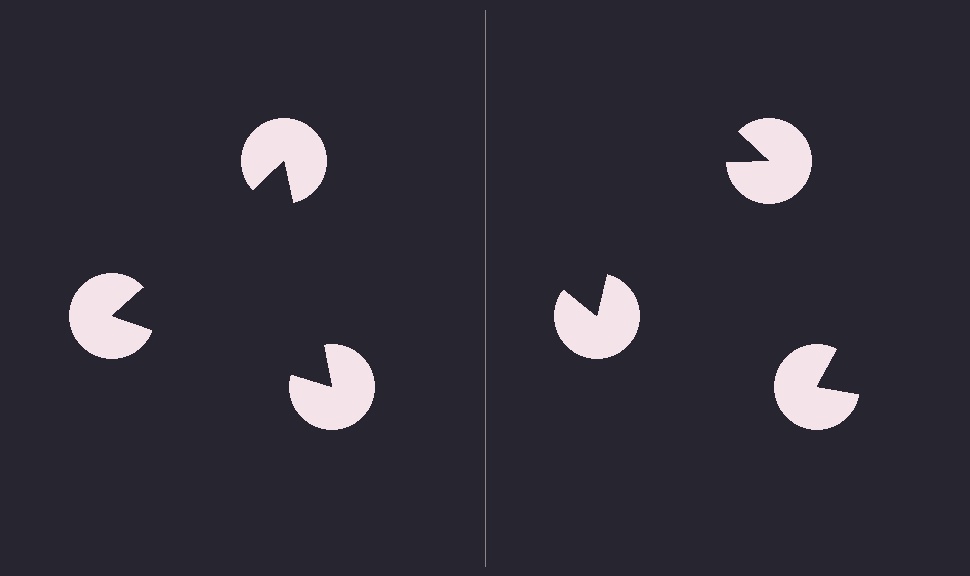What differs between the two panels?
The pac-man discs are positioned identically on both sides; only the wedge orientations differ. On the left they align to a triangle; on the right they are misaligned.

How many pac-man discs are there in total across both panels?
6 — 3 on each side.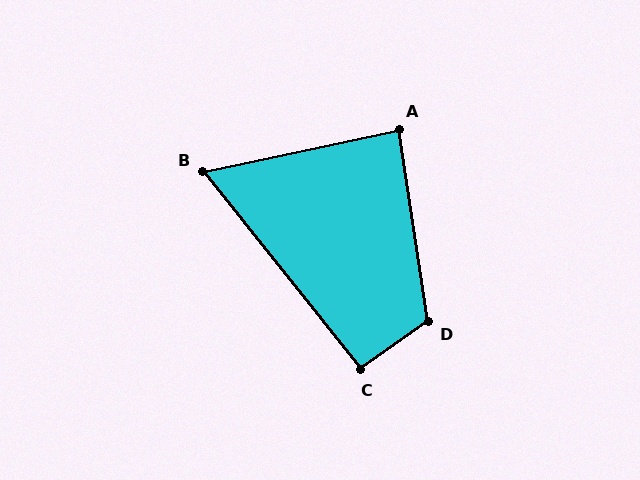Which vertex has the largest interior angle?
D, at approximately 116 degrees.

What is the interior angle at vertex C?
Approximately 93 degrees (approximately right).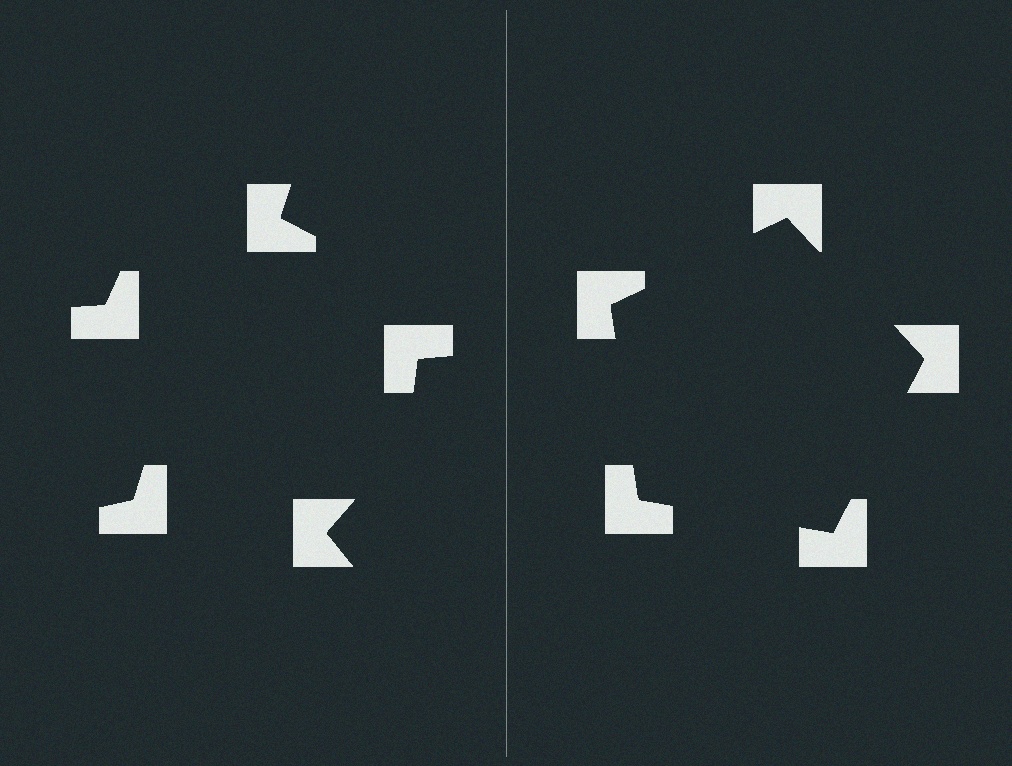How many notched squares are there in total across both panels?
10 — 5 on each side.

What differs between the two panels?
The notched squares are positioned identically on both sides; only the wedge orientations differ. On the right they align to a pentagon; on the left they are misaligned.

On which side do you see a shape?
An illusory pentagon appears on the right side. On the left side the wedge cuts are rotated, so no coherent shape forms.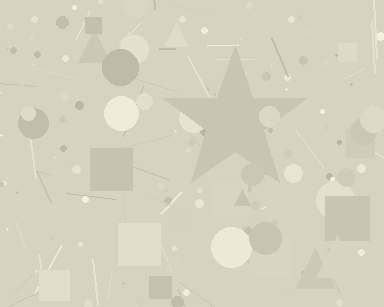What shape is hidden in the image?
A star is hidden in the image.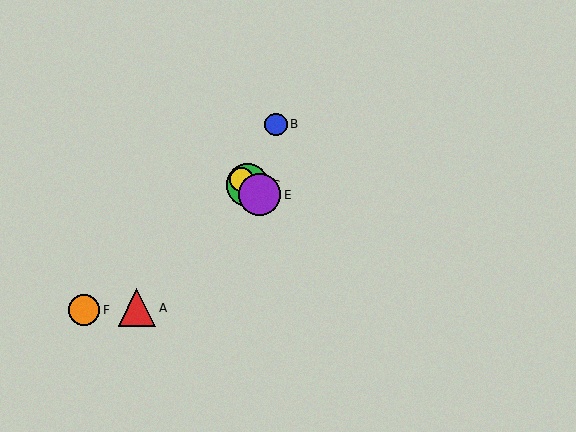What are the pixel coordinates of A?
Object A is at (137, 308).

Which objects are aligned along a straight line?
Objects C, D, E are aligned along a straight line.